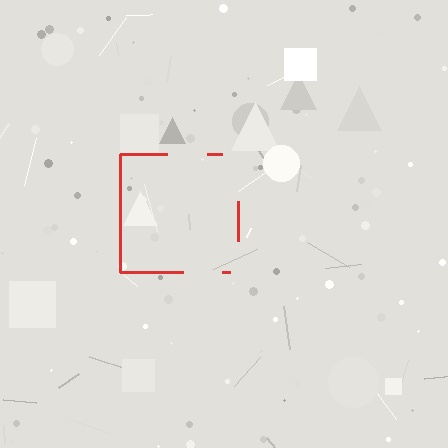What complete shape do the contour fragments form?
The contour fragments form a square.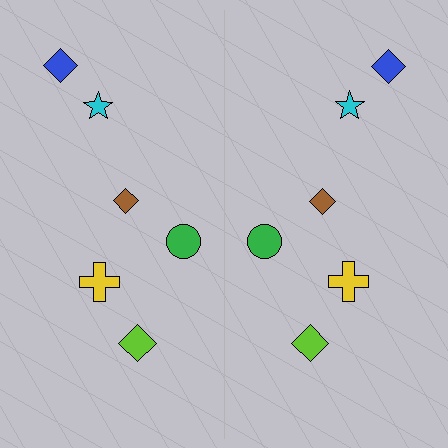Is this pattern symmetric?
Yes, this pattern has bilateral (reflection) symmetry.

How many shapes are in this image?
There are 12 shapes in this image.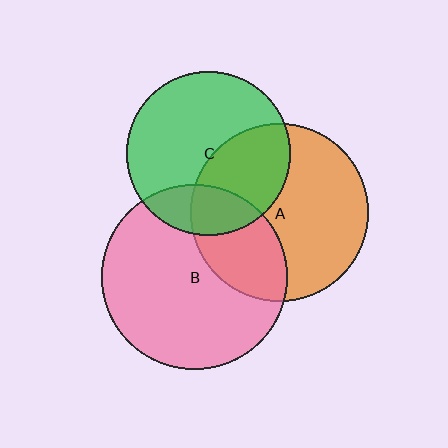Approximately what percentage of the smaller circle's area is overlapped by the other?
Approximately 40%.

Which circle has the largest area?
Circle B (pink).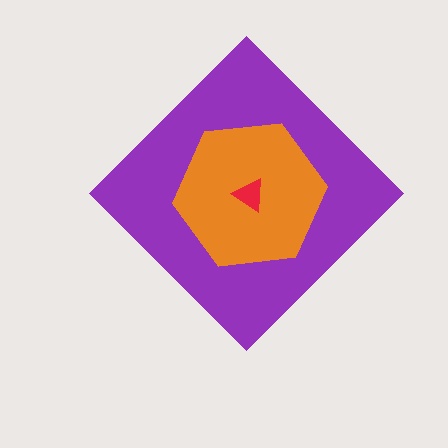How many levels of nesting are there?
3.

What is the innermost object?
The red triangle.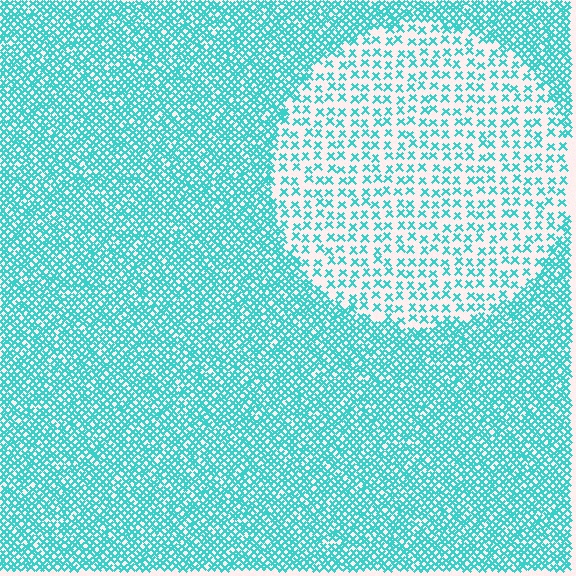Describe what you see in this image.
The image contains small cyan elements arranged at two different densities. A circle-shaped region is visible where the elements are less densely packed than the surrounding area.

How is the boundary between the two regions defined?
The boundary is defined by a change in element density (approximately 2.6x ratio). All elements are the same color, size, and shape.